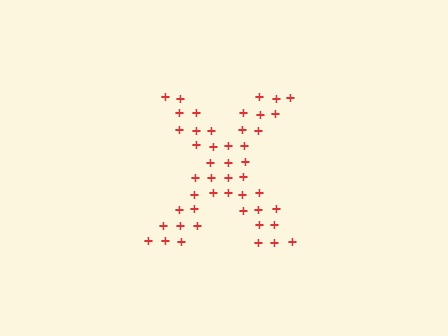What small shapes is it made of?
It is made of small plus signs.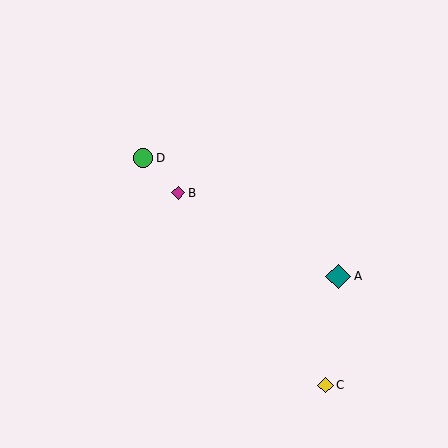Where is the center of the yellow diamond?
The center of the yellow diamond is at (326, 385).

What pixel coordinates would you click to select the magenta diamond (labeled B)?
Click at (178, 193) to select the magenta diamond B.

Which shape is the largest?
The teal diamond (labeled A) is the largest.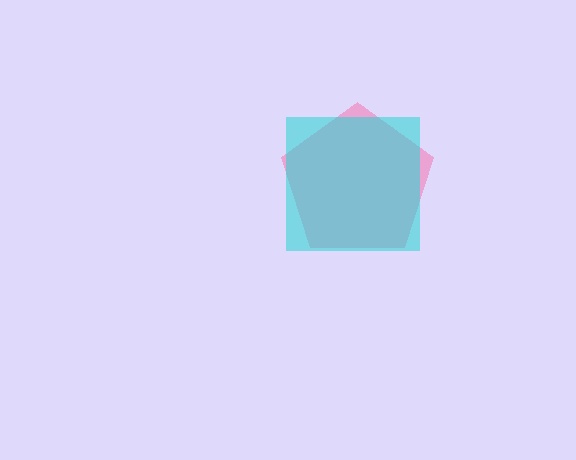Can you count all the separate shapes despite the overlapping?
Yes, there are 2 separate shapes.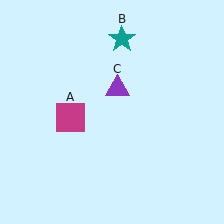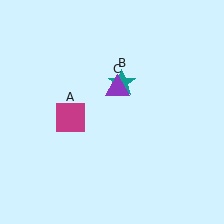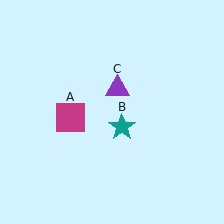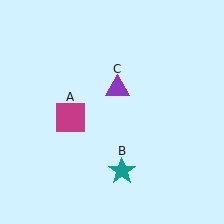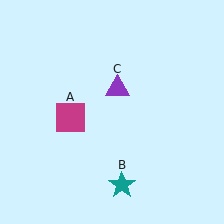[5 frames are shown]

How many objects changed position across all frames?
1 object changed position: teal star (object B).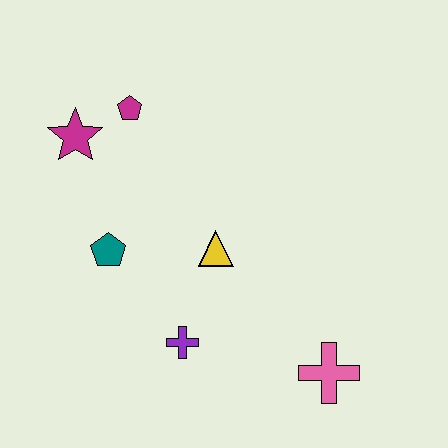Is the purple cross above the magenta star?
No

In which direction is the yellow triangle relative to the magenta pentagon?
The yellow triangle is below the magenta pentagon.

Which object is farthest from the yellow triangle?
The magenta star is farthest from the yellow triangle.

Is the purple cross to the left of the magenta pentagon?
No